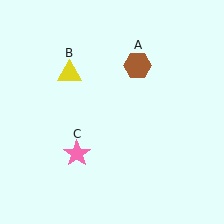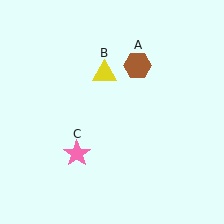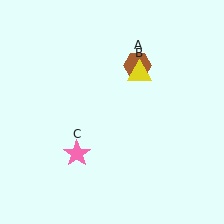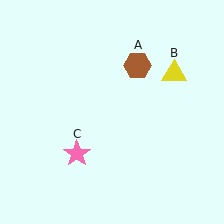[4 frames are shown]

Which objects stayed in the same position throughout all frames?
Brown hexagon (object A) and pink star (object C) remained stationary.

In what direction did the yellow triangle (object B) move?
The yellow triangle (object B) moved right.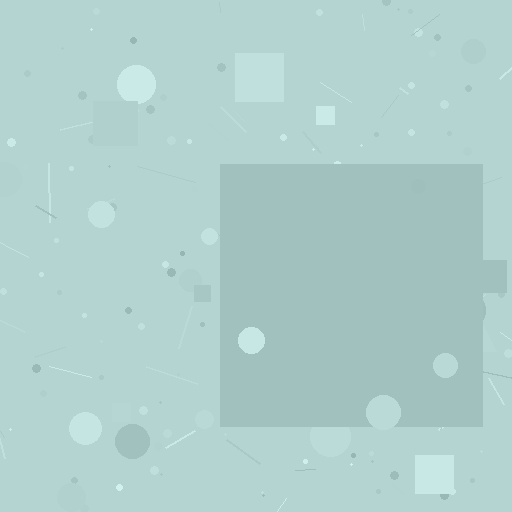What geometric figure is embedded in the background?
A square is embedded in the background.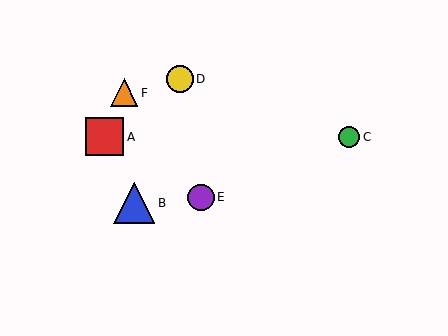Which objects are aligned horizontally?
Objects A, C are aligned horizontally.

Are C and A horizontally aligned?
Yes, both are at y≈137.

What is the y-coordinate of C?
Object C is at y≈137.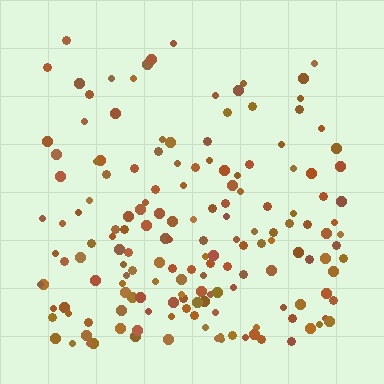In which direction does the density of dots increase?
From top to bottom, with the bottom side densest.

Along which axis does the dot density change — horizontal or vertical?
Vertical.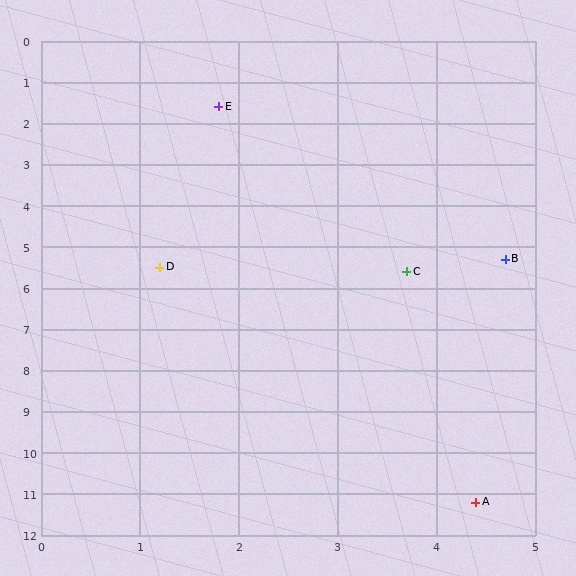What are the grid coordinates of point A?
Point A is at approximately (4.4, 11.2).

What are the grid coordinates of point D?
Point D is at approximately (1.2, 5.5).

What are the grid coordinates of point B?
Point B is at approximately (4.7, 5.3).